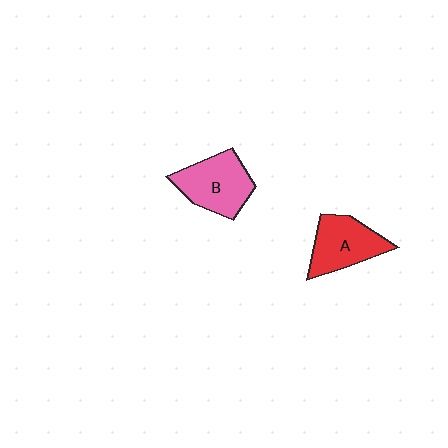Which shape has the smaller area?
Shape A (red).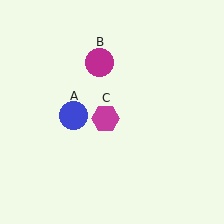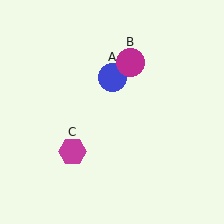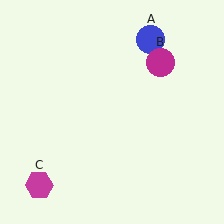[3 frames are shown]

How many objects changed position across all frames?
3 objects changed position: blue circle (object A), magenta circle (object B), magenta hexagon (object C).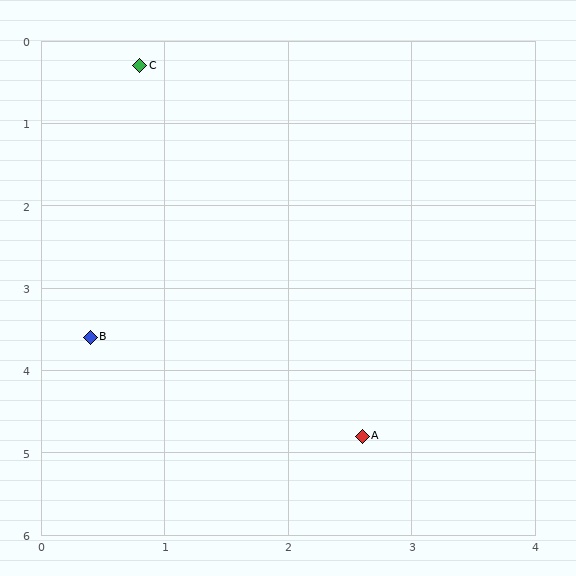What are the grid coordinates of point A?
Point A is at approximately (2.6, 4.8).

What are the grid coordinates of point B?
Point B is at approximately (0.4, 3.6).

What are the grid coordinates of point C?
Point C is at approximately (0.8, 0.3).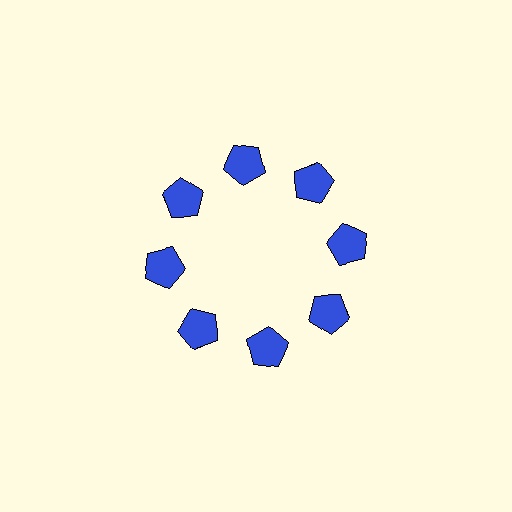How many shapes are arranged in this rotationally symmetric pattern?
There are 8 shapes, arranged in 8 groups of 1.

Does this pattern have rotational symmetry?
Yes, this pattern has 8-fold rotational symmetry. It looks the same after rotating 45 degrees around the center.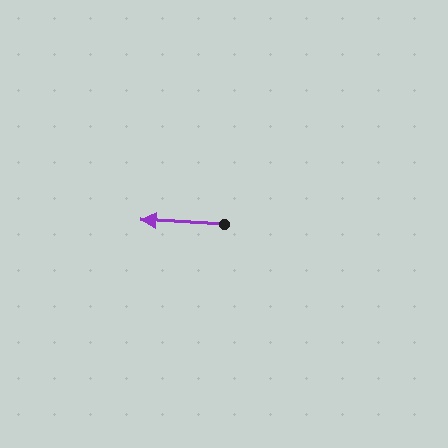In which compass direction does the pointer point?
West.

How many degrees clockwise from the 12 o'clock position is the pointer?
Approximately 273 degrees.